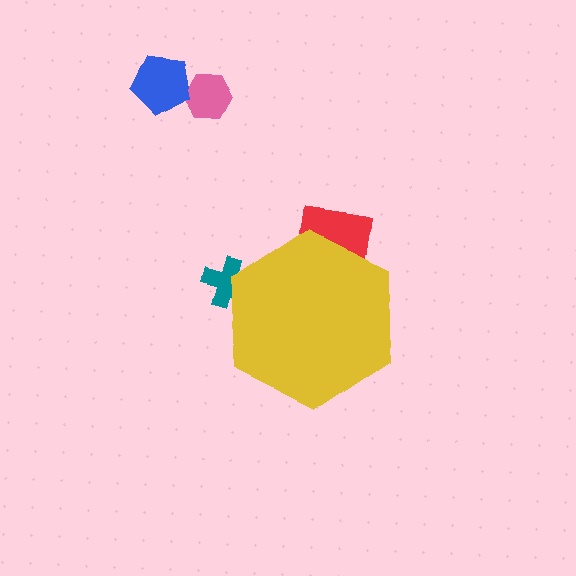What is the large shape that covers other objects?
A yellow hexagon.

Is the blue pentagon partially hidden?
No, the blue pentagon is fully visible.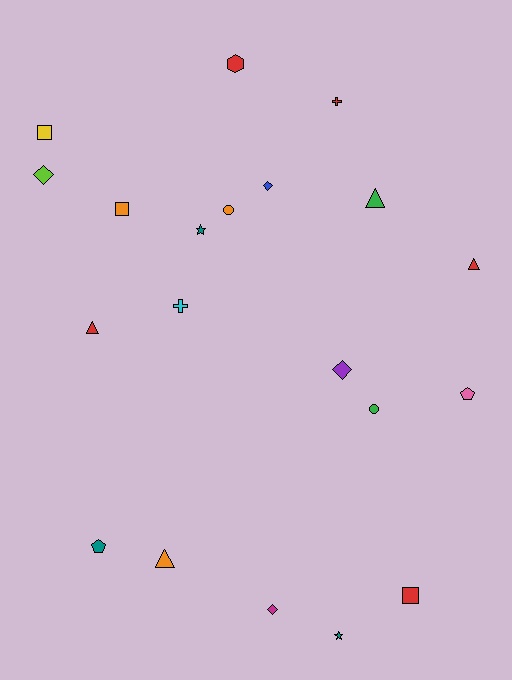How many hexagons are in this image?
There is 1 hexagon.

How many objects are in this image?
There are 20 objects.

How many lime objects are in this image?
There is 1 lime object.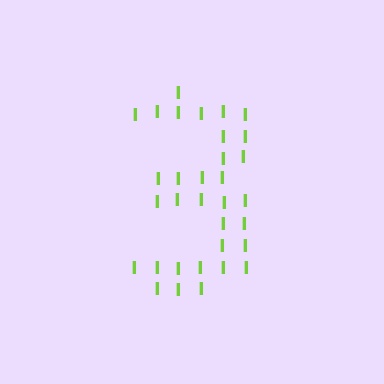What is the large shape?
The large shape is the digit 3.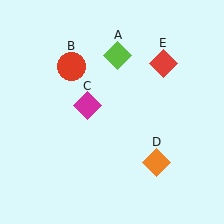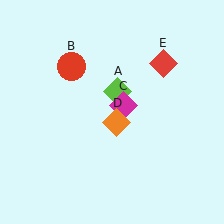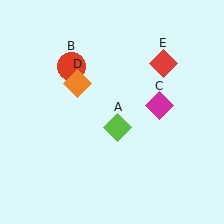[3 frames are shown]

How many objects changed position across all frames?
3 objects changed position: lime diamond (object A), magenta diamond (object C), orange diamond (object D).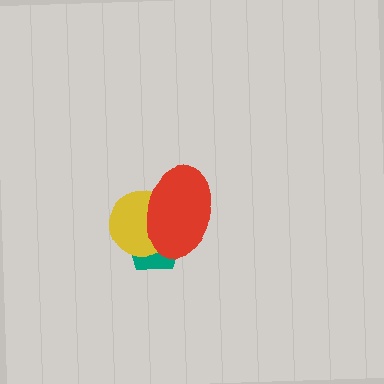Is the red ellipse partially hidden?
No, no other shape covers it.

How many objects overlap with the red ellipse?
2 objects overlap with the red ellipse.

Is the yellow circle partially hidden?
Yes, it is partially covered by another shape.